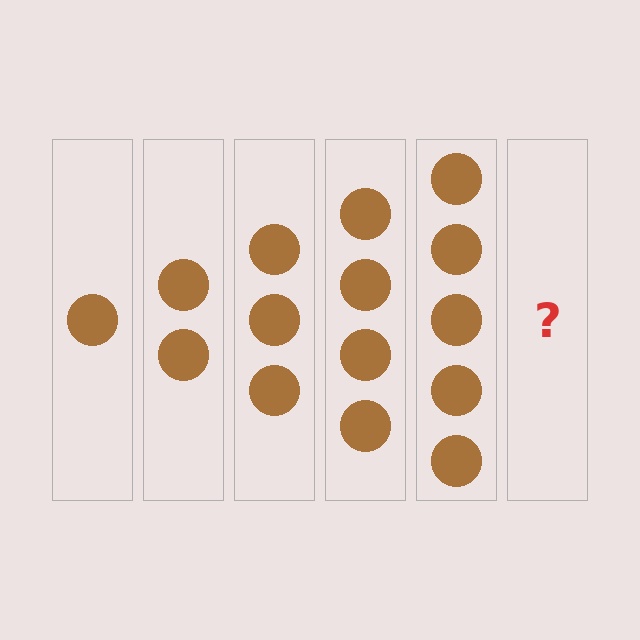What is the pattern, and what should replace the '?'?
The pattern is that each step adds one more circle. The '?' should be 6 circles.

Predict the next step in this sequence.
The next step is 6 circles.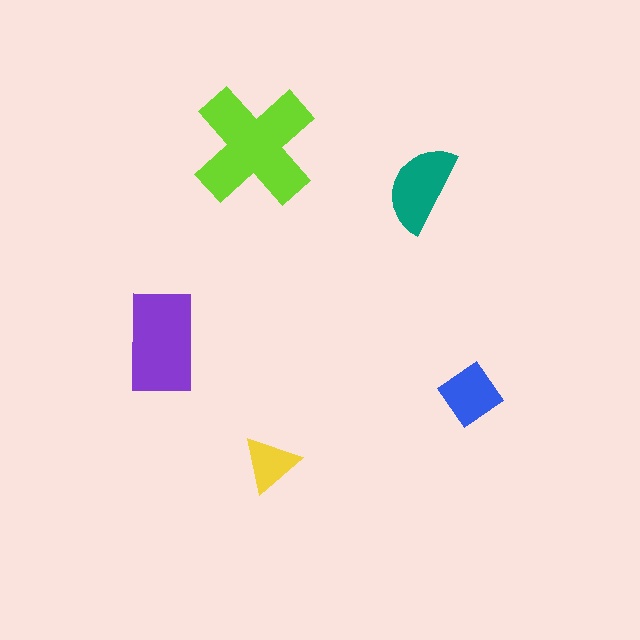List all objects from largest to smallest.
The lime cross, the purple rectangle, the teal semicircle, the blue diamond, the yellow triangle.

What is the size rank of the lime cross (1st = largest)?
1st.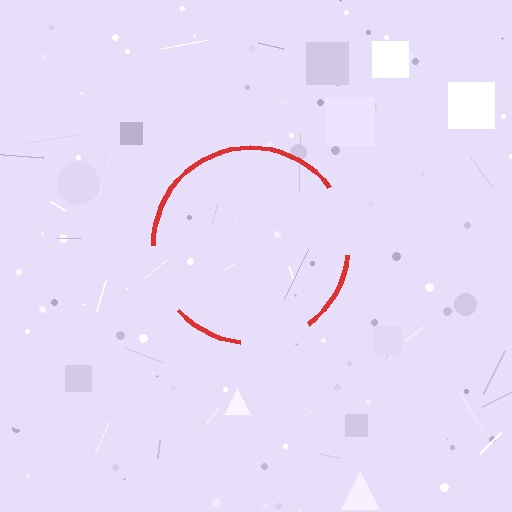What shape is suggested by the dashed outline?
The dashed outline suggests a circle.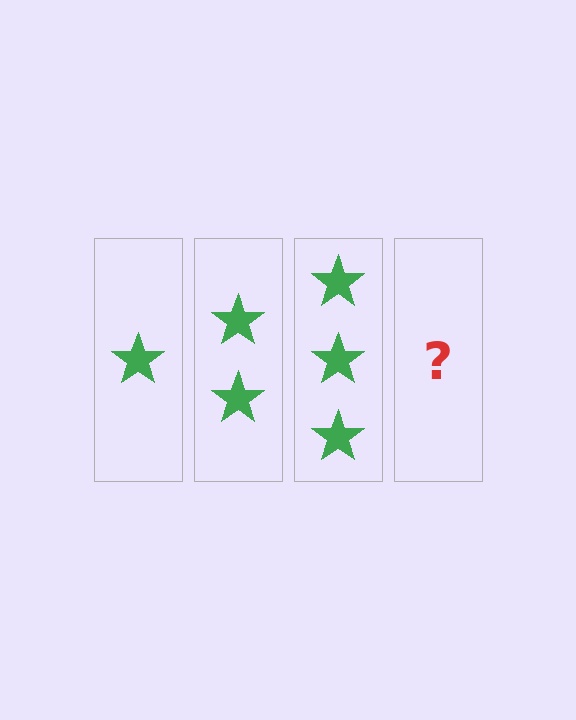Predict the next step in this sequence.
The next step is 4 stars.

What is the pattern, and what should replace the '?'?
The pattern is that each step adds one more star. The '?' should be 4 stars.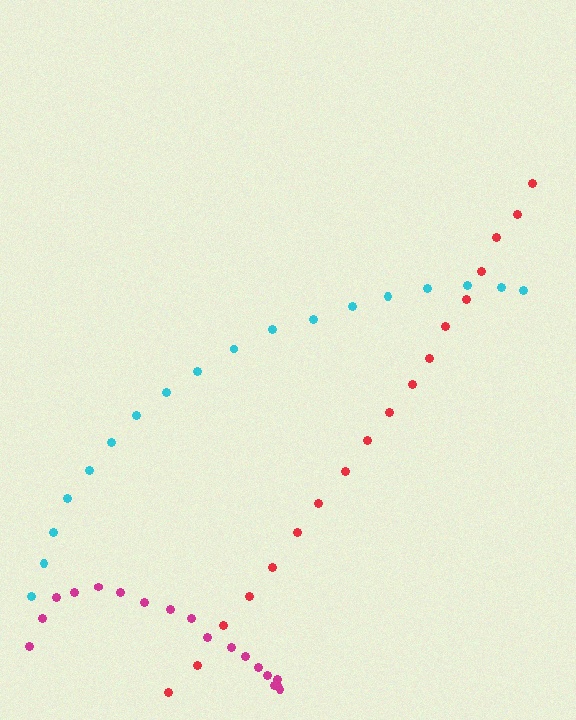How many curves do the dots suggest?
There are 3 distinct paths.